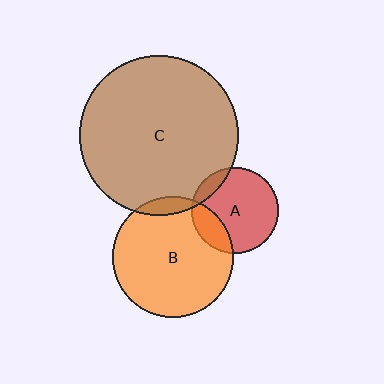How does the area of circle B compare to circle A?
Approximately 2.0 times.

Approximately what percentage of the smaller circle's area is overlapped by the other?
Approximately 20%.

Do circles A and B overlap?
Yes.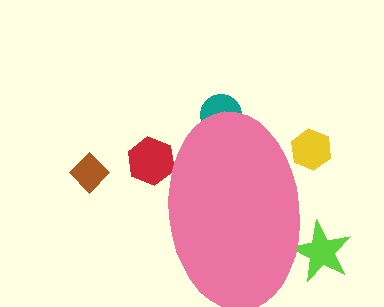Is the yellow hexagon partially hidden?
Yes, the yellow hexagon is partially hidden behind the pink ellipse.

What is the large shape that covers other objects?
A pink ellipse.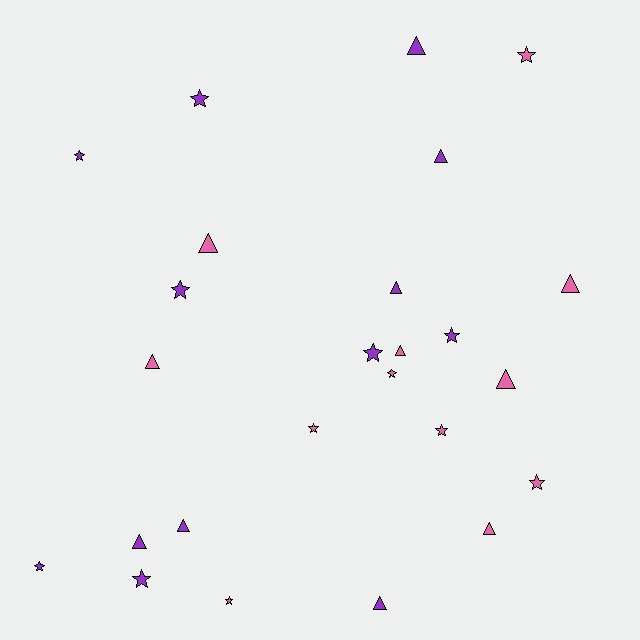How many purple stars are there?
There are 7 purple stars.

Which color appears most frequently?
Purple, with 13 objects.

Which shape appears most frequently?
Star, with 13 objects.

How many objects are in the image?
There are 25 objects.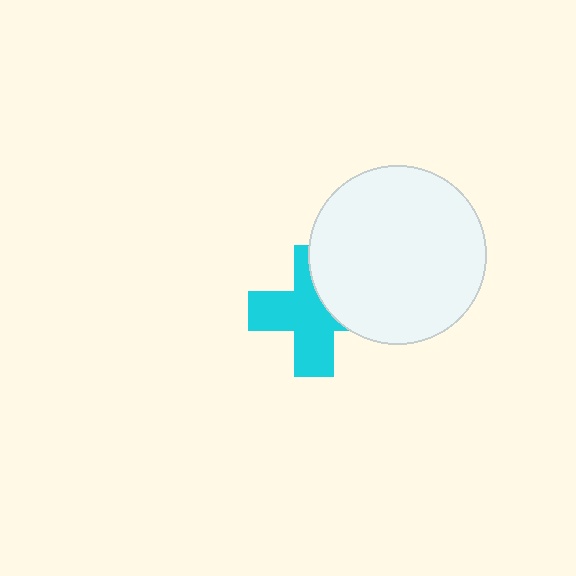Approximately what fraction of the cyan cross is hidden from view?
Roughly 34% of the cyan cross is hidden behind the white circle.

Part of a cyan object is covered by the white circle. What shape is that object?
It is a cross.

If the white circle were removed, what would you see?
You would see the complete cyan cross.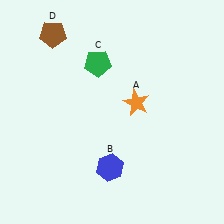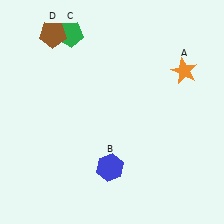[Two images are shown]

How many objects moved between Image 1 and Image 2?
2 objects moved between the two images.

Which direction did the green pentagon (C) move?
The green pentagon (C) moved up.